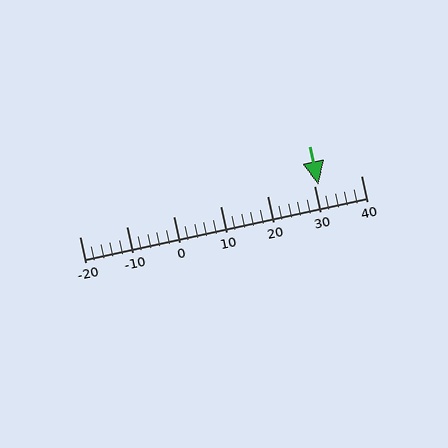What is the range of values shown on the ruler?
The ruler shows values from -20 to 40.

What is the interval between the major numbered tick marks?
The major tick marks are spaced 10 units apart.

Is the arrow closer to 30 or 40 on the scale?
The arrow is closer to 30.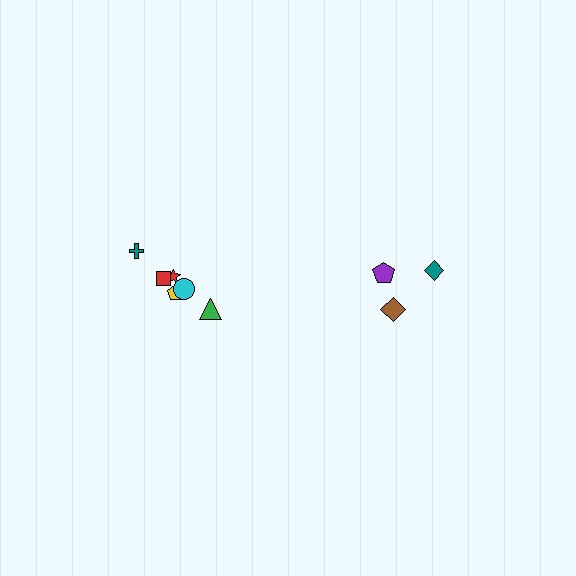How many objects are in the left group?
There are 6 objects.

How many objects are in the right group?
There are 3 objects.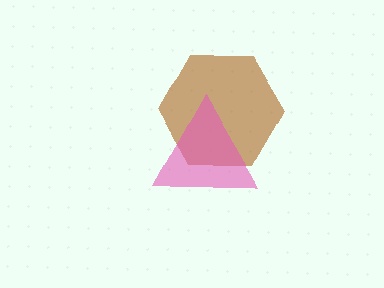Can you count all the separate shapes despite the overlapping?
Yes, there are 2 separate shapes.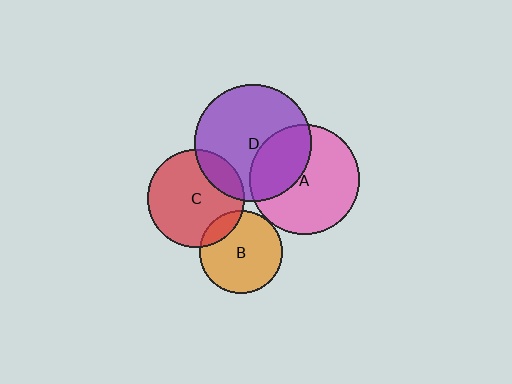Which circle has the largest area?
Circle D (purple).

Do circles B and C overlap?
Yes.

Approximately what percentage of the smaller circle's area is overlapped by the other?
Approximately 15%.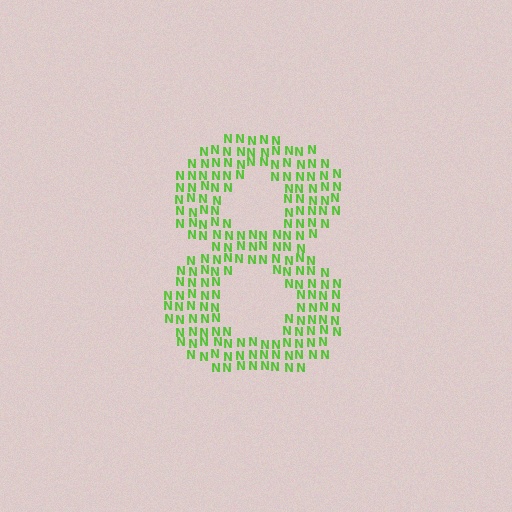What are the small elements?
The small elements are letter N's.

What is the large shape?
The large shape is the digit 8.